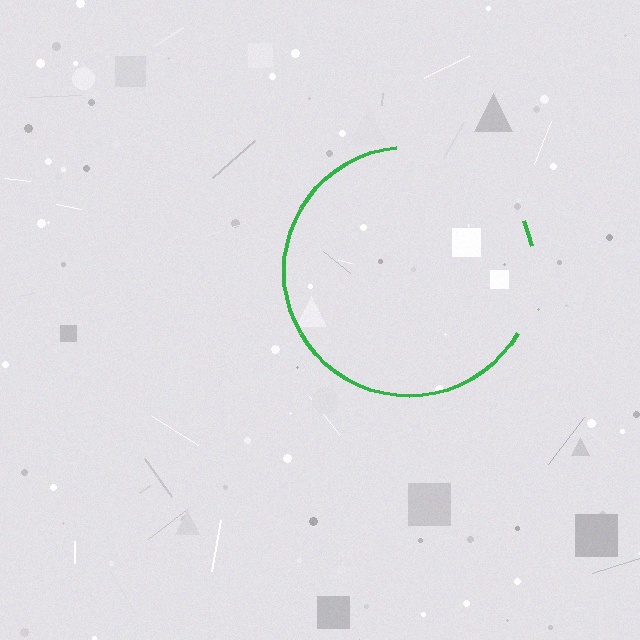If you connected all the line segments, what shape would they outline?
They would outline a circle.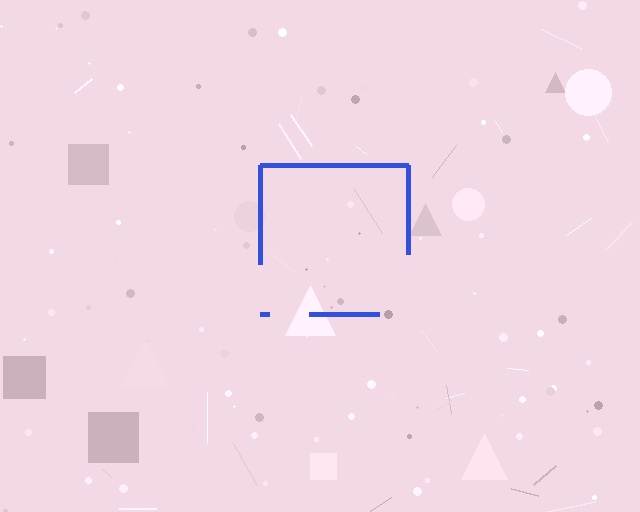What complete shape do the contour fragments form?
The contour fragments form a square.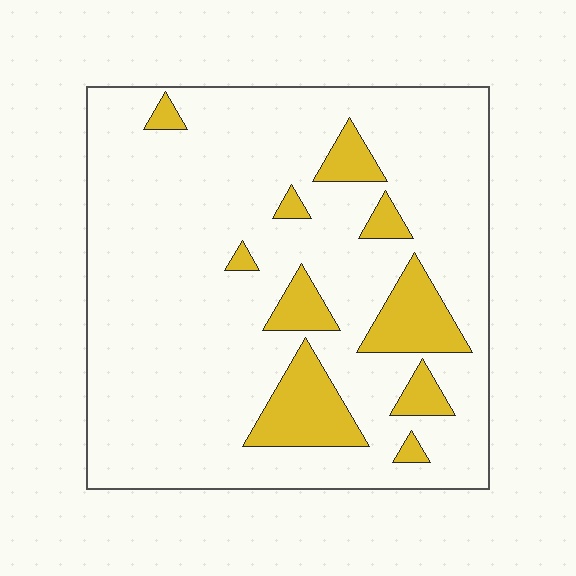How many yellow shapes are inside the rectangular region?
10.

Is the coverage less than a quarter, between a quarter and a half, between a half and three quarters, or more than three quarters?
Less than a quarter.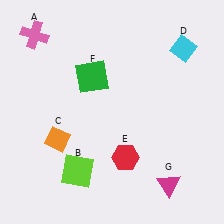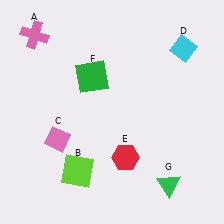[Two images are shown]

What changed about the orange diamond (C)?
In Image 1, C is orange. In Image 2, it changed to pink.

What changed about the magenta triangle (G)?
In Image 1, G is magenta. In Image 2, it changed to green.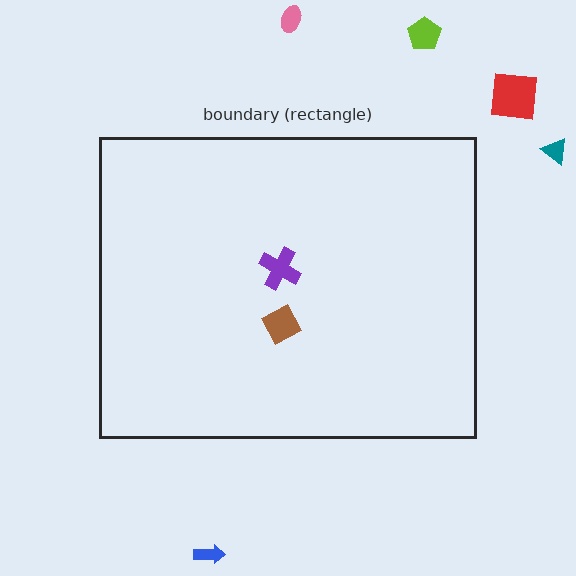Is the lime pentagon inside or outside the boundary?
Outside.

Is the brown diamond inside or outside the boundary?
Inside.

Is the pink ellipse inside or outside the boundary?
Outside.